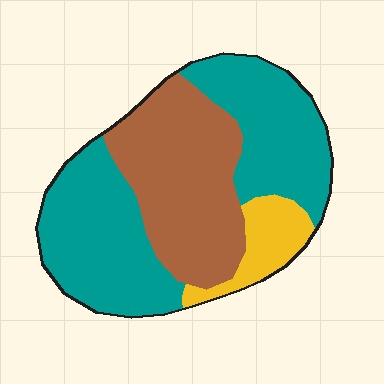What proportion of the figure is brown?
Brown covers roughly 35% of the figure.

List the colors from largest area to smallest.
From largest to smallest: teal, brown, yellow.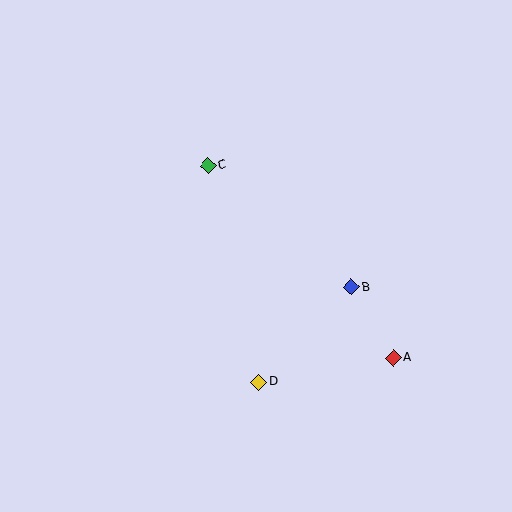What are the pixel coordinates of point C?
Point C is at (208, 166).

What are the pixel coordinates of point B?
Point B is at (352, 287).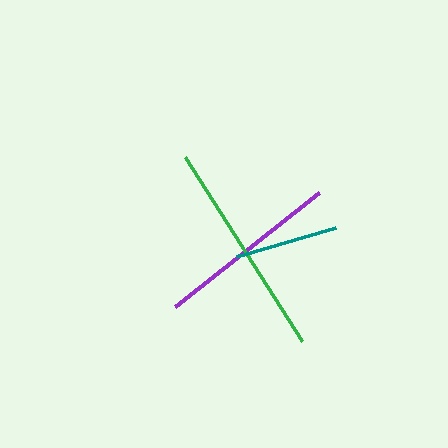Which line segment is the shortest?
The teal line is the shortest at approximately 103 pixels.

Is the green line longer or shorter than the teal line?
The green line is longer than the teal line.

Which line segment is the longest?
The green line is the longest at approximately 218 pixels.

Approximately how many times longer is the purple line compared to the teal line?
The purple line is approximately 1.8 times the length of the teal line.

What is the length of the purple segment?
The purple segment is approximately 184 pixels long.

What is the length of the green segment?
The green segment is approximately 218 pixels long.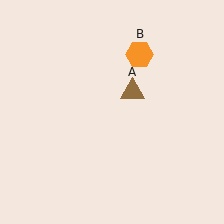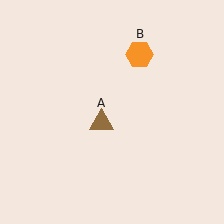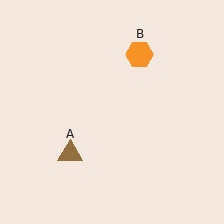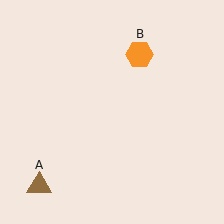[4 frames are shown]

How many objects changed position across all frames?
1 object changed position: brown triangle (object A).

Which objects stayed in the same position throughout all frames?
Orange hexagon (object B) remained stationary.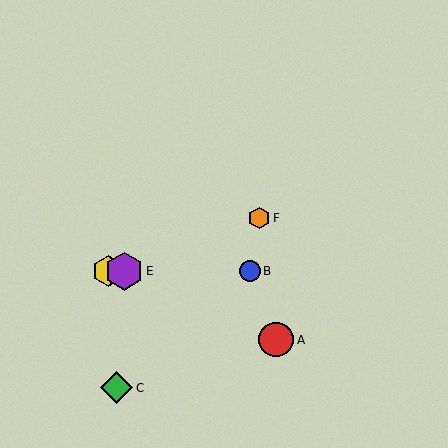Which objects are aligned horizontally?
Objects B, D, E are aligned horizontally.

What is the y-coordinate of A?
Object A is at y≈340.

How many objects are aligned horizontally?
3 objects (B, D, E) are aligned horizontally.